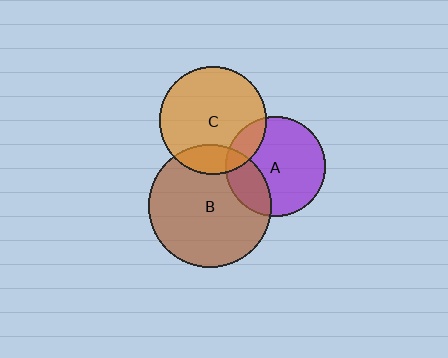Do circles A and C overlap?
Yes.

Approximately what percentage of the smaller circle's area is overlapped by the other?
Approximately 15%.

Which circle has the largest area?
Circle B (brown).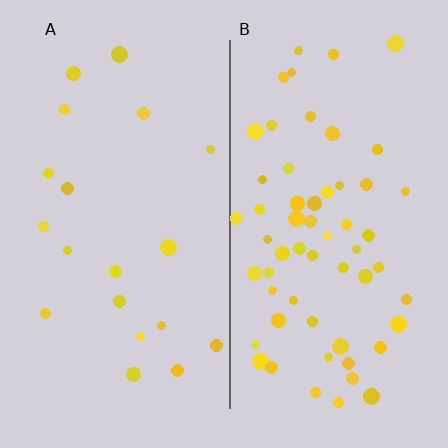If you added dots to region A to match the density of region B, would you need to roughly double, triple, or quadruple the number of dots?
Approximately triple.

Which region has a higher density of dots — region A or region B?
B (the right).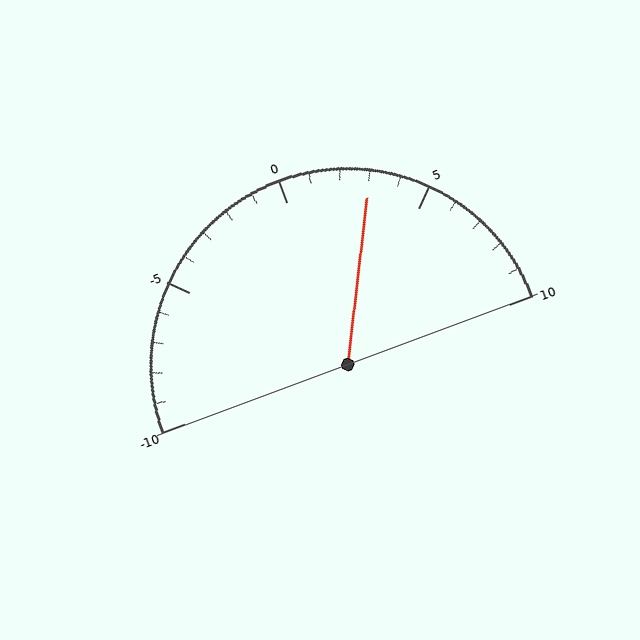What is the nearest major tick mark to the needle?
The nearest major tick mark is 5.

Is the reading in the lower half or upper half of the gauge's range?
The reading is in the upper half of the range (-10 to 10).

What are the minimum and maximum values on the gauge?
The gauge ranges from -10 to 10.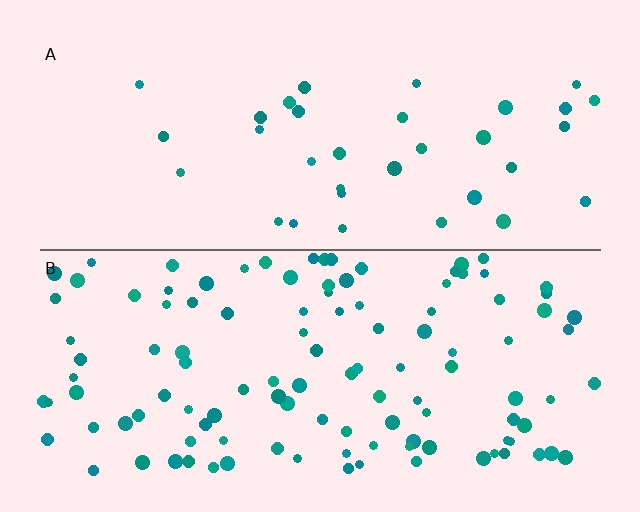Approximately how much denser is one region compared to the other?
Approximately 3.3× — region B over region A.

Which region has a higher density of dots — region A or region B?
B (the bottom).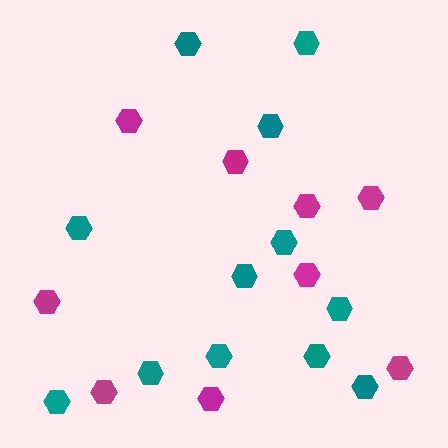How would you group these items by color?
There are 2 groups: one group of magenta hexagons (9) and one group of teal hexagons (12).